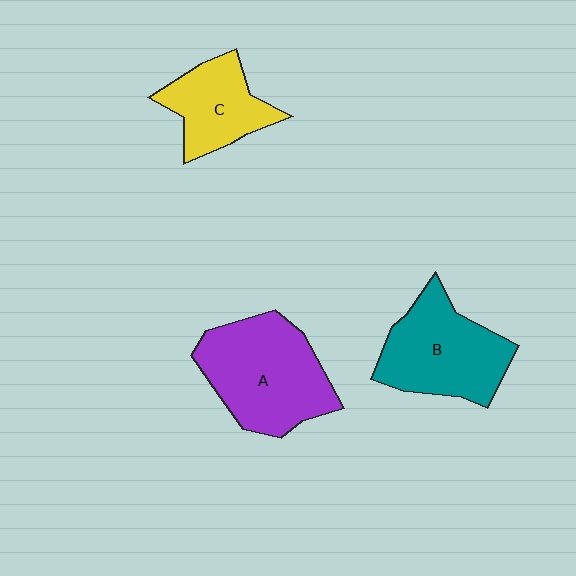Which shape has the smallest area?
Shape C (yellow).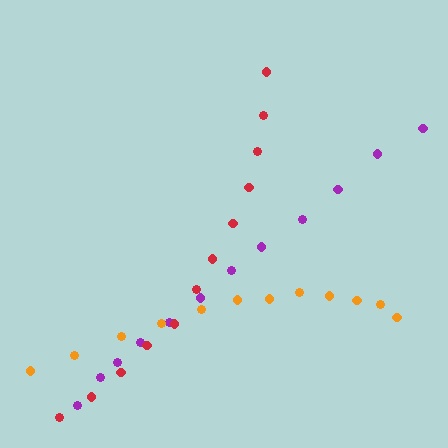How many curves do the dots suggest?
There are 3 distinct paths.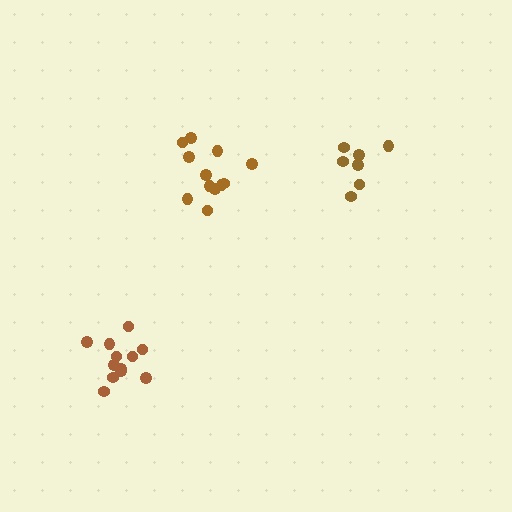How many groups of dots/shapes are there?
There are 3 groups.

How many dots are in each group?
Group 1: 12 dots, Group 2: 7 dots, Group 3: 12 dots (31 total).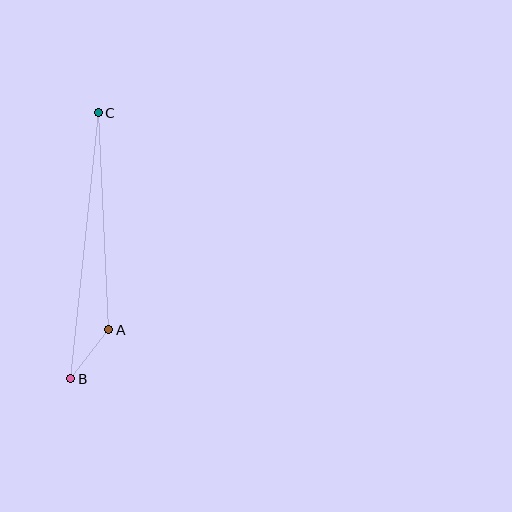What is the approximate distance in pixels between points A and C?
The distance between A and C is approximately 217 pixels.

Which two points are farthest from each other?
Points B and C are farthest from each other.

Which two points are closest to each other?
Points A and B are closest to each other.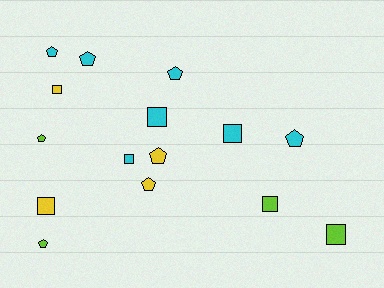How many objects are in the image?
There are 15 objects.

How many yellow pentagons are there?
There are 2 yellow pentagons.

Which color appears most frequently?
Cyan, with 7 objects.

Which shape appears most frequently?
Pentagon, with 8 objects.